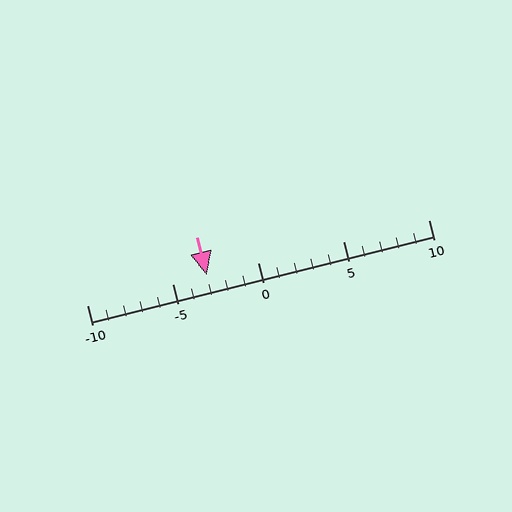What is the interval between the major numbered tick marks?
The major tick marks are spaced 5 units apart.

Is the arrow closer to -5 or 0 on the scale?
The arrow is closer to -5.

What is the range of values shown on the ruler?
The ruler shows values from -10 to 10.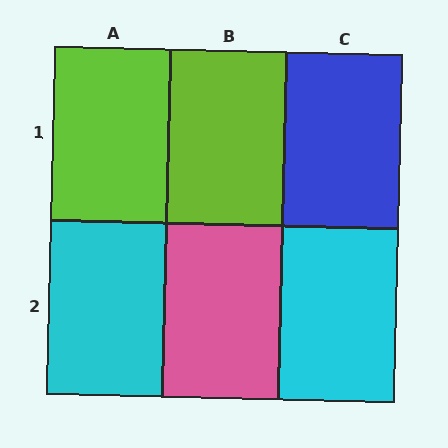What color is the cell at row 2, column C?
Cyan.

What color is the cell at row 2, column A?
Cyan.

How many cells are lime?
2 cells are lime.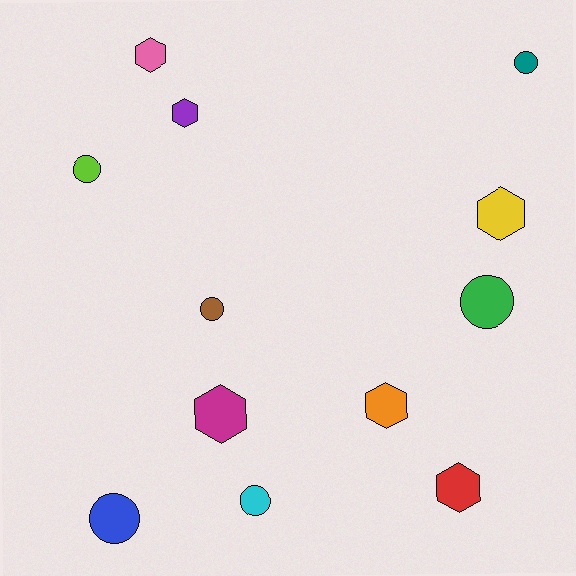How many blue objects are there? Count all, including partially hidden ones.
There is 1 blue object.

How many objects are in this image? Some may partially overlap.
There are 12 objects.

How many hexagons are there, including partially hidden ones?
There are 6 hexagons.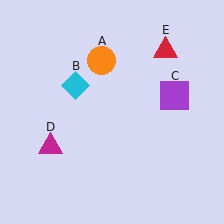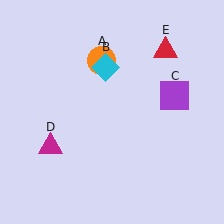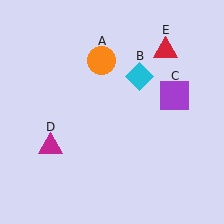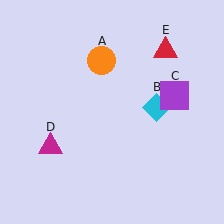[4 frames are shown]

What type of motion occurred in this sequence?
The cyan diamond (object B) rotated clockwise around the center of the scene.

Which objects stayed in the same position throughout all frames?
Orange circle (object A) and purple square (object C) and magenta triangle (object D) and red triangle (object E) remained stationary.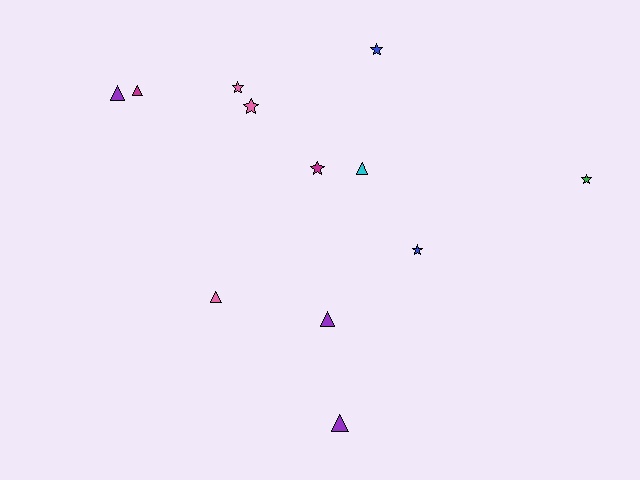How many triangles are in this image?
There are 6 triangles.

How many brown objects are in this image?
There are no brown objects.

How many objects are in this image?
There are 12 objects.